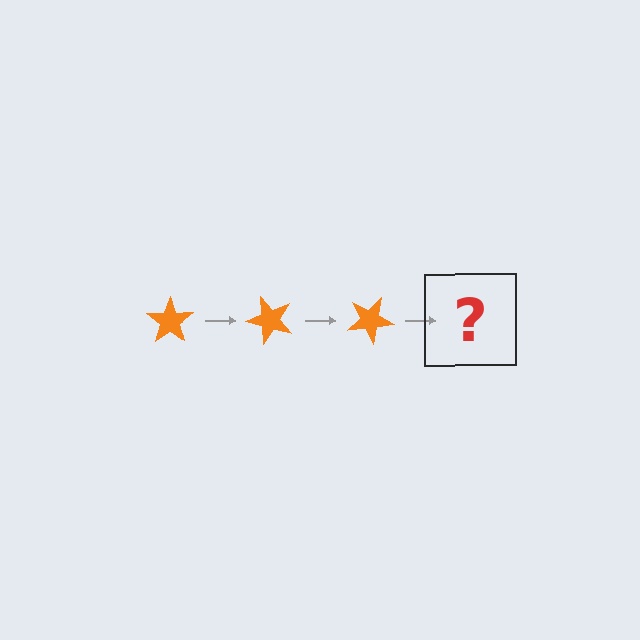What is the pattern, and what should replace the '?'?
The pattern is that the star rotates 50 degrees each step. The '?' should be an orange star rotated 150 degrees.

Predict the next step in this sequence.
The next step is an orange star rotated 150 degrees.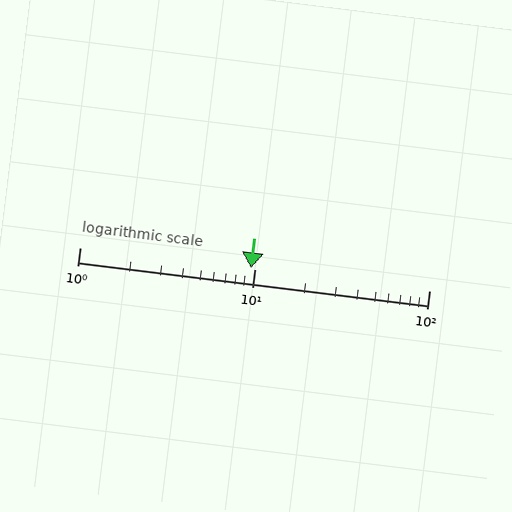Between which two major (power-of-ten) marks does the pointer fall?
The pointer is between 1 and 10.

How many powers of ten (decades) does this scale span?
The scale spans 2 decades, from 1 to 100.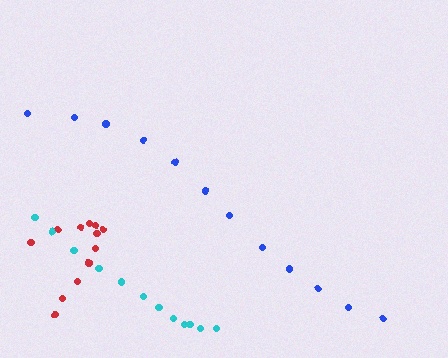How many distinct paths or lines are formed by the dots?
There are 3 distinct paths.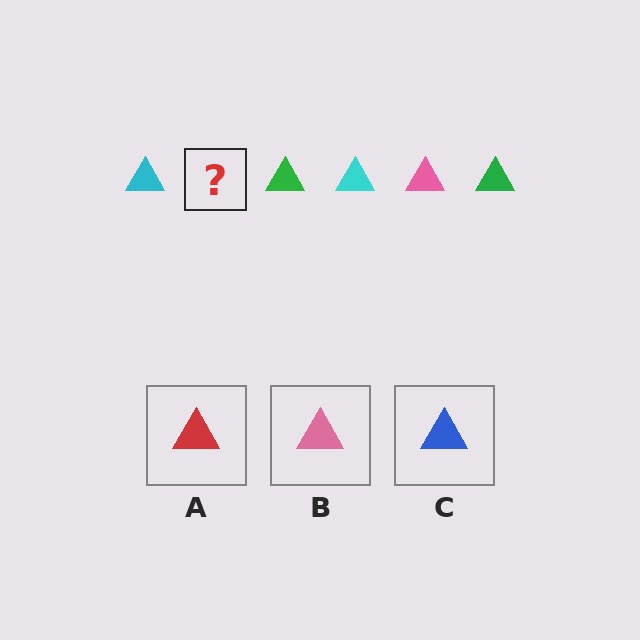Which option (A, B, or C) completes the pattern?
B.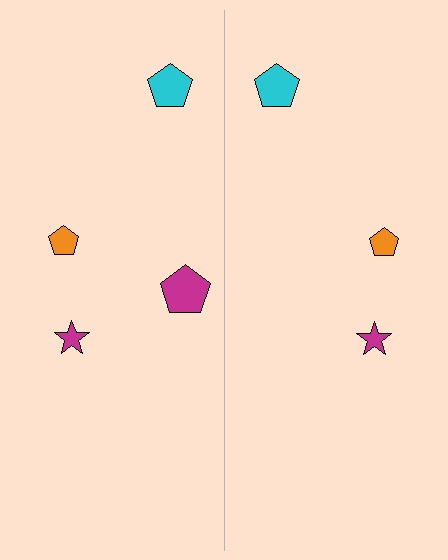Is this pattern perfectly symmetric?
No, the pattern is not perfectly symmetric. A magenta pentagon is missing from the right side.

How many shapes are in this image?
There are 7 shapes in this image.